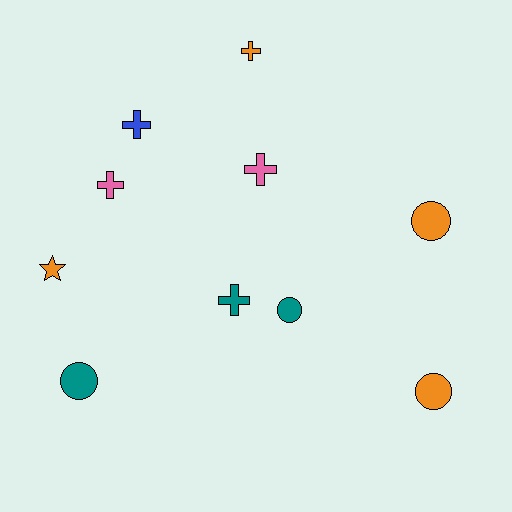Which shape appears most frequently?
Cross, with 5 objects.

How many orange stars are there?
There is 1 orange star.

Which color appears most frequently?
Orange, with 4 objects.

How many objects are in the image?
There are 10 objects.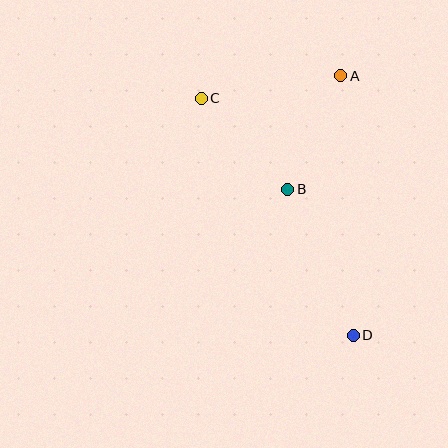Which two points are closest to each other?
Points B and C are closest to each other.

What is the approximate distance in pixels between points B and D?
The distance between B and D is approximately 160 pixels.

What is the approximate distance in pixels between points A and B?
The distance between A and B is approximately 126 pixels.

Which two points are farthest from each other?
Points C and D are farthest from each other.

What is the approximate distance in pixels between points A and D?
The distance between A and D is approximately 260 pixels.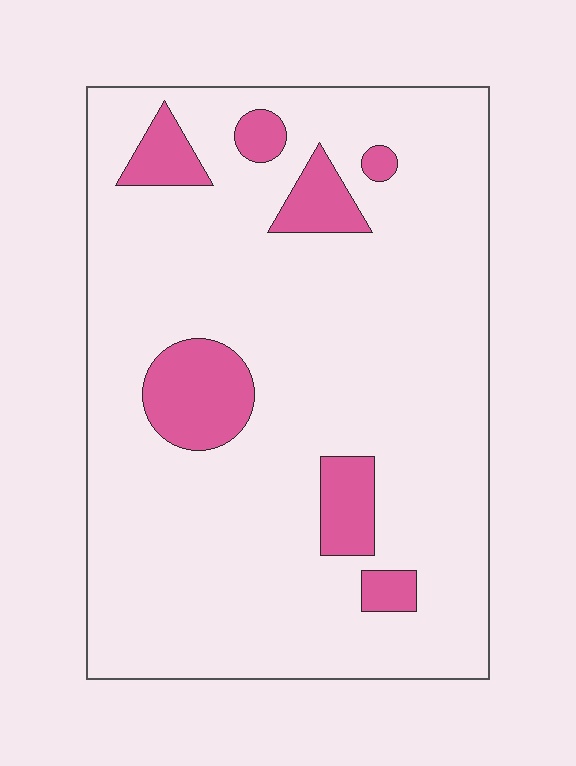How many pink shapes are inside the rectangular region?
7.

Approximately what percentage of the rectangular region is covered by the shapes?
Approximately 15%.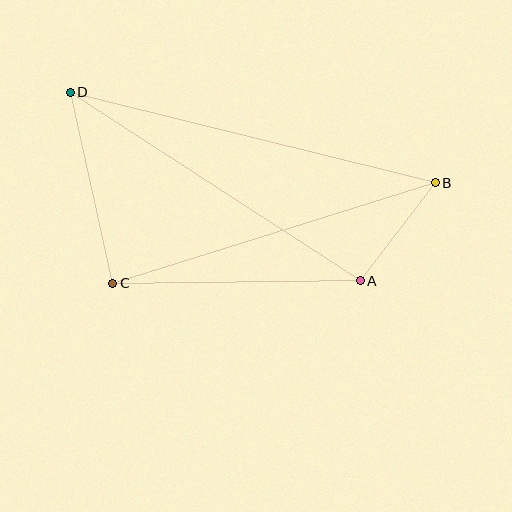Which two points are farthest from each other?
Points B and D are farthest from each other.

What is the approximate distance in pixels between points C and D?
The distance between C and D is approximately 196 pixels.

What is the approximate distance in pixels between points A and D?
The distance between A and D is approximately 346 pixels.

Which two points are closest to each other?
Points A and B are closest to each other.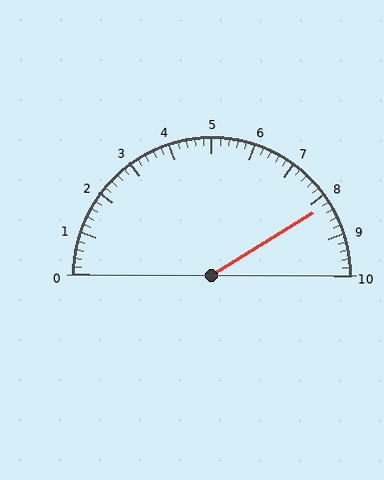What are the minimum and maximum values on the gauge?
The gauge ranges from 0 to 10.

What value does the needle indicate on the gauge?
The needle indicates approximately 8.2.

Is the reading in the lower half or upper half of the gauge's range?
The reading is in the upper half of the range (0 to 10).